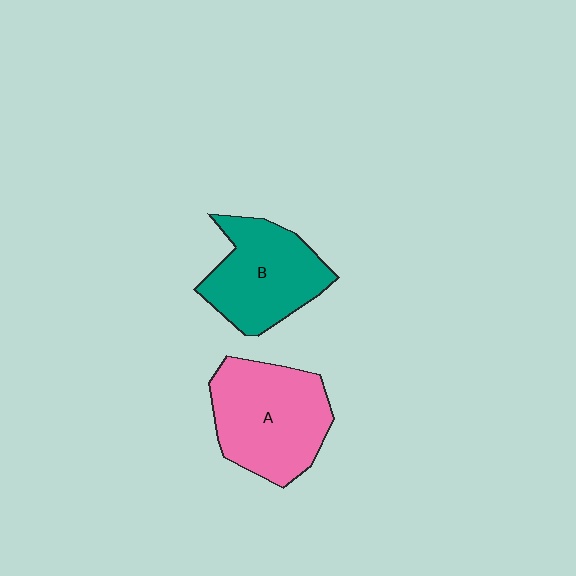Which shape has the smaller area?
Shape B (teal).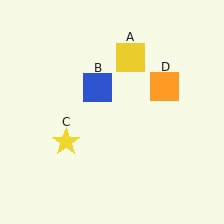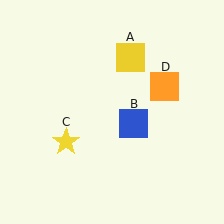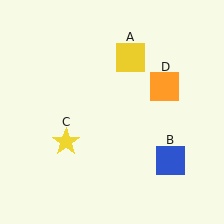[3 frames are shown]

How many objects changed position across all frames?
1 object changed position: blue square (object B).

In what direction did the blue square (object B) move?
The blue square (object B) moved down and to the right.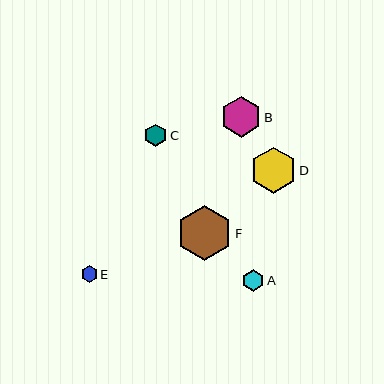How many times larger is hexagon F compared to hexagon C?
Hexagon F is approximately 2.5 times the size of hexagon C.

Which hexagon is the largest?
Hexagon F is the largest with a size of approximately 55 pixels.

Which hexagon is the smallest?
Hexagon E is the smallest with a size of approximately 16 pixels.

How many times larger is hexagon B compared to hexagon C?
Hexagon B is approximately 1.8 times the size of hexagon C.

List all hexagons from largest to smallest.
From largest to smallest: F, D, B, C, A, E.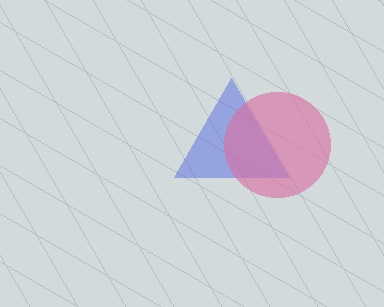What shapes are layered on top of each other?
The layered shapes are: a blue triangle, a pink circle.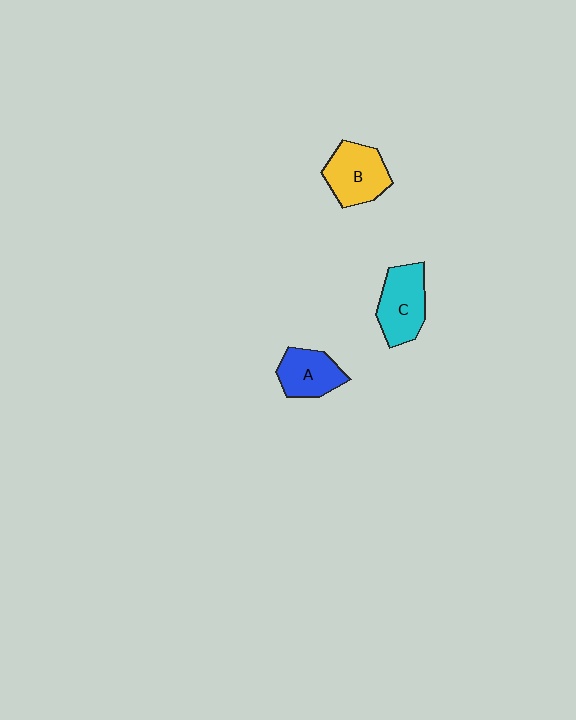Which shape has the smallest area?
Shape A (blue).